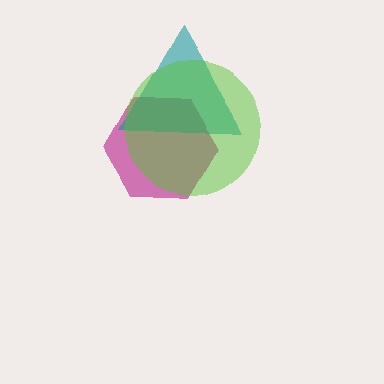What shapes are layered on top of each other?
The layered shapes are: a magenta hexagon, a teal triangle, a lime circle.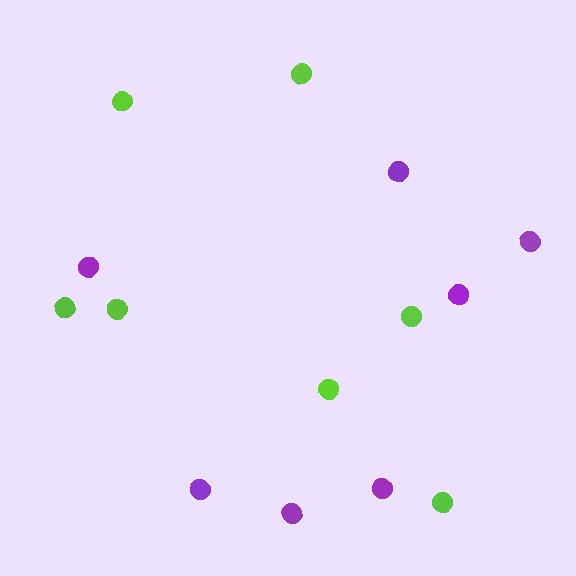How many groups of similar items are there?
There are 2 groups: one group of lime circles (7) and one group of purple circles (7).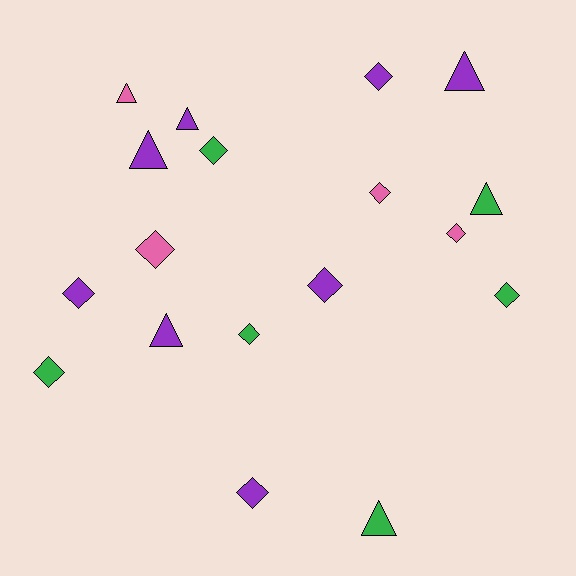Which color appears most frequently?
Purple, with 8 objects.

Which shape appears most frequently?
Diamond, with 11 objects.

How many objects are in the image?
There are 18 objects.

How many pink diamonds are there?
There are 3 pink diamonds.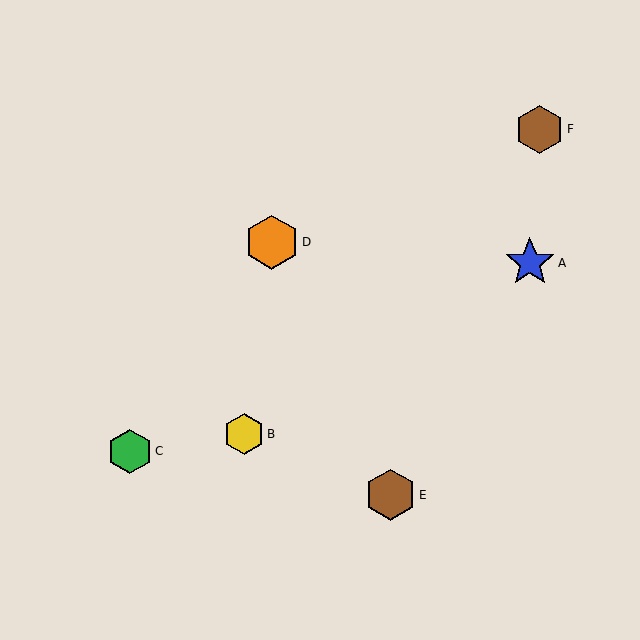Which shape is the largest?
The orange hexagon (labeled D) is the largest.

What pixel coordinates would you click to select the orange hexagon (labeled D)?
Click at (272, 242) to select the orange hexagon D.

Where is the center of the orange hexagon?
The center of the orange hexagon is at (272, 242).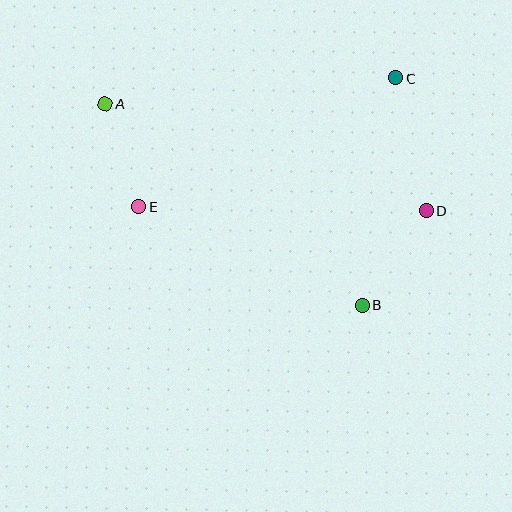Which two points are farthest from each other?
Points A and D are farthest from each other.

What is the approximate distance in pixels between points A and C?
The distance between A and C is approximately 291 pixels.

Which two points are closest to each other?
Points A and E are closest to each other.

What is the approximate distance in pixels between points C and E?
The distance between C and E is approximately 288 pixels.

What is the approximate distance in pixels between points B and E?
The distance between B and E is approximately 245 pixels.